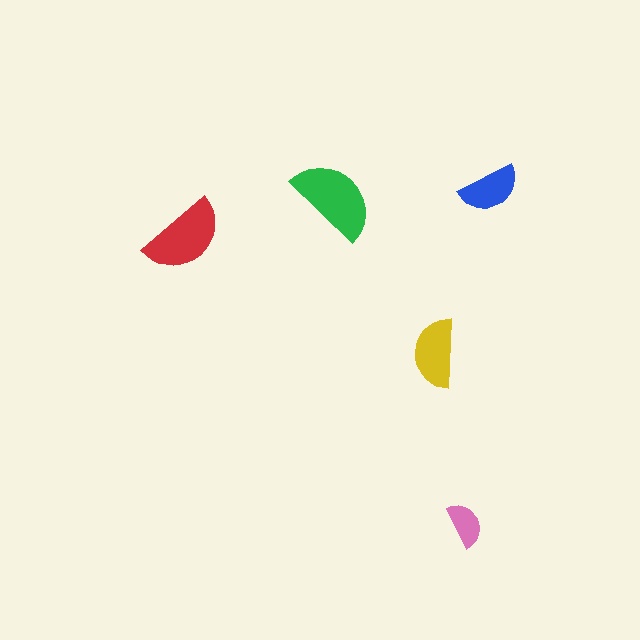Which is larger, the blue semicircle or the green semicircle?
The green one.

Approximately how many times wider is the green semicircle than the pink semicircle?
About 2 times wider.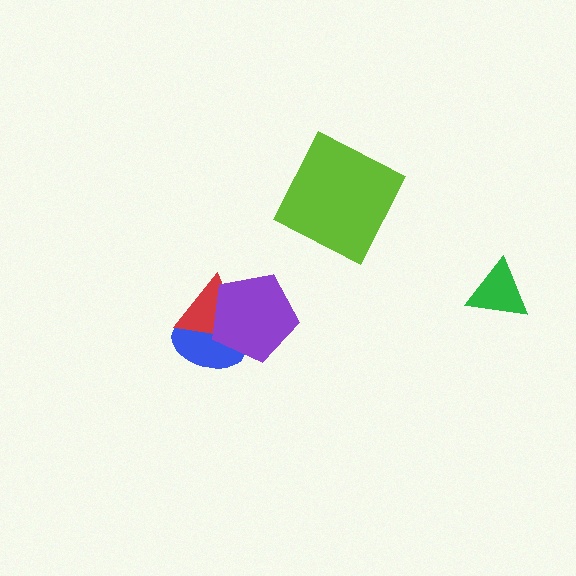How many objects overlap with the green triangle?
0 objects overlap with the green triangle.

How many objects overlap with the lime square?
0 objects overlap with the lime square.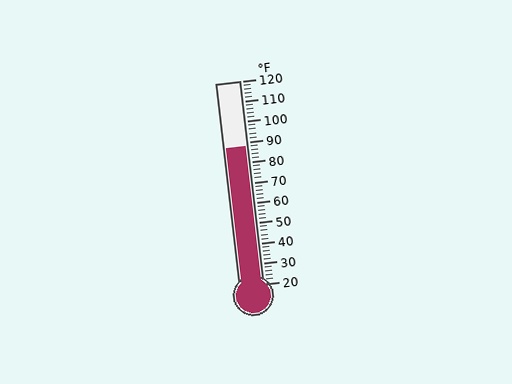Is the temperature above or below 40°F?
The temperature is above 40°F.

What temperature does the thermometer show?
The thermometer shows approximately 88°F.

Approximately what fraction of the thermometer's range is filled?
The thermometer is filled to approximately 70% of its range.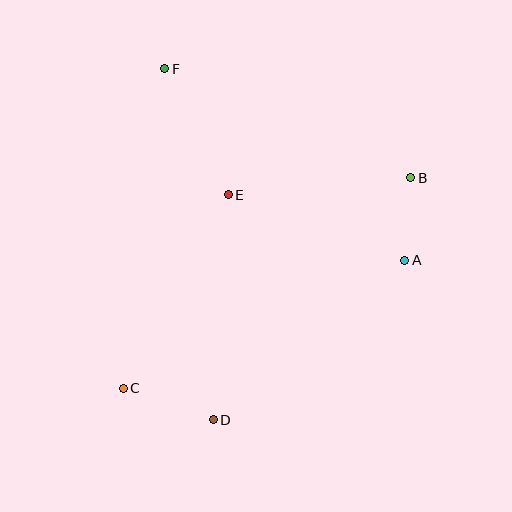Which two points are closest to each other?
Points A and B are closest to each other.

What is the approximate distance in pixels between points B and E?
The distance between B and E is approximately 183 pixels.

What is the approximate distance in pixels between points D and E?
The distance between D and E is approximately 225 pixels.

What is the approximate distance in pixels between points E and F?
The distance between E and F is approximately 142 pixels.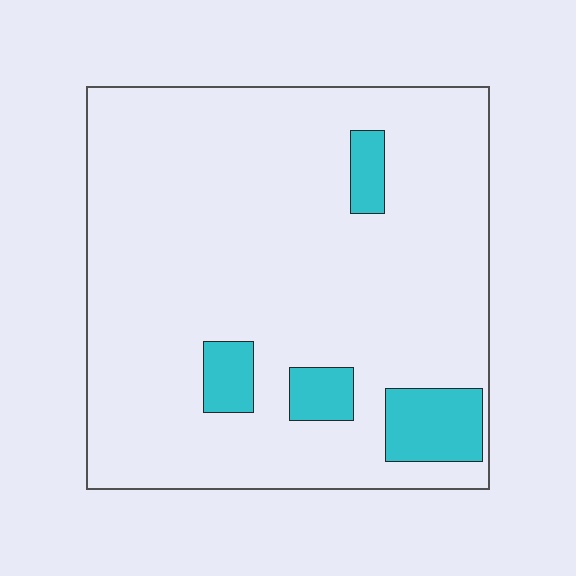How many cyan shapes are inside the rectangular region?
4.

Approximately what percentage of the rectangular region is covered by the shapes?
Approximately 10%.